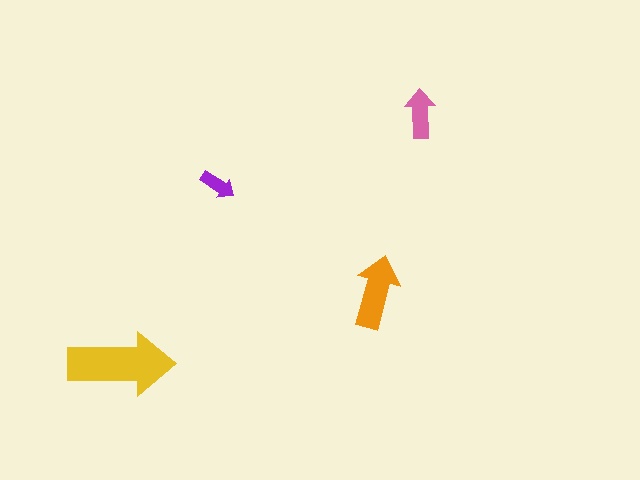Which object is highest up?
The pink arrow is topmost.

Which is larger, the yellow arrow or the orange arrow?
The yellow one.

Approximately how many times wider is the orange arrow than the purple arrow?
About 2 times wider.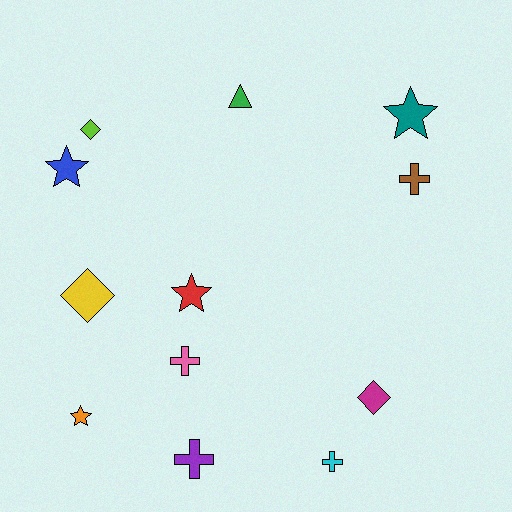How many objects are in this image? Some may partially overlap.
There are 12 objects.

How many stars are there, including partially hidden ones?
There are 4 stars.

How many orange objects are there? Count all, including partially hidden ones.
There is 1 orange object.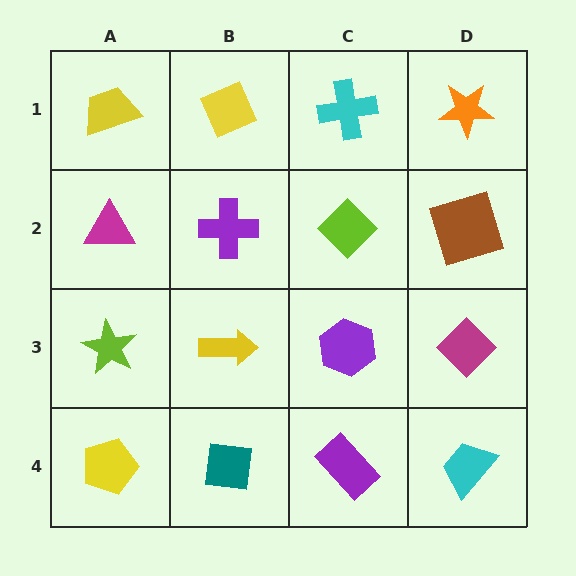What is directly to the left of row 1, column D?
A cyan cross.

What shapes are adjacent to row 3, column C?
A lime diamond (row 2, column C), a purple rectangle (row 4, column C), a yellow arrow (row 3, column B), a magenta diamond (row 3, column D).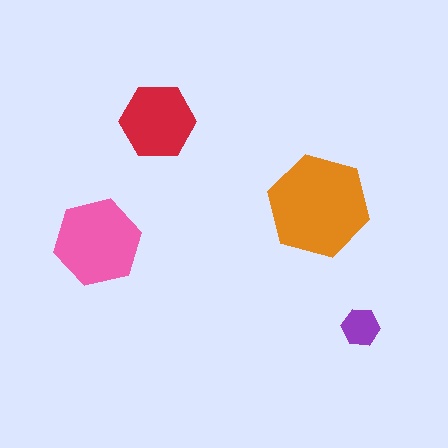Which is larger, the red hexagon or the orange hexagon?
The orange one.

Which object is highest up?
The red hexagon is topmost.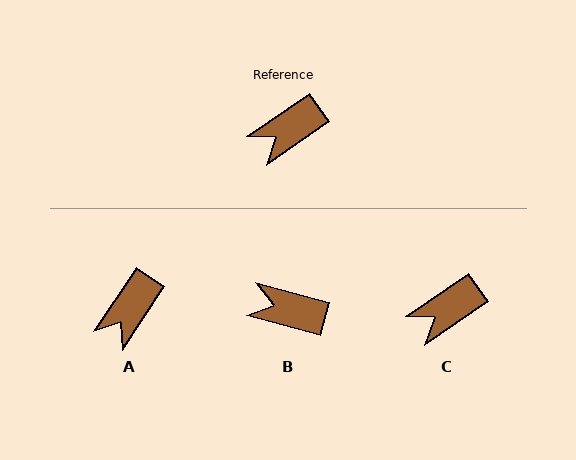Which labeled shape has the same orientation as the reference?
C.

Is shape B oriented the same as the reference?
No, it is off by about 50 degrees.